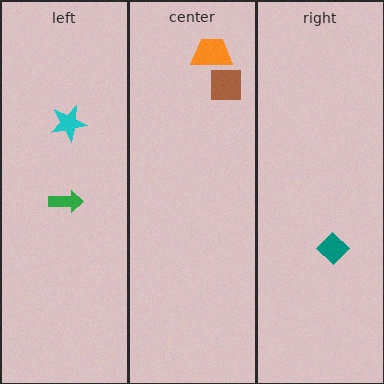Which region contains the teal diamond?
The right region.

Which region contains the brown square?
The center region.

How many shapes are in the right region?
1.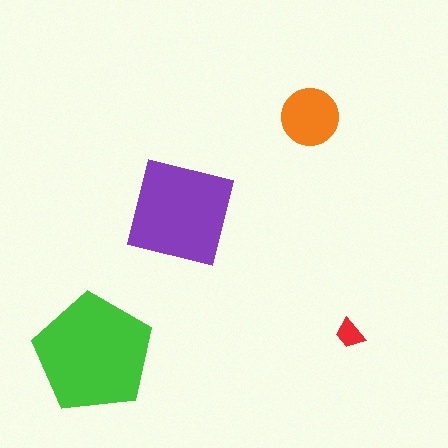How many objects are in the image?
There are 4 objects in the image.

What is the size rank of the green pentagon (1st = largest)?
1st.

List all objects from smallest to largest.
The red trapezoid, the orange circle, the purple square, the green pentagon.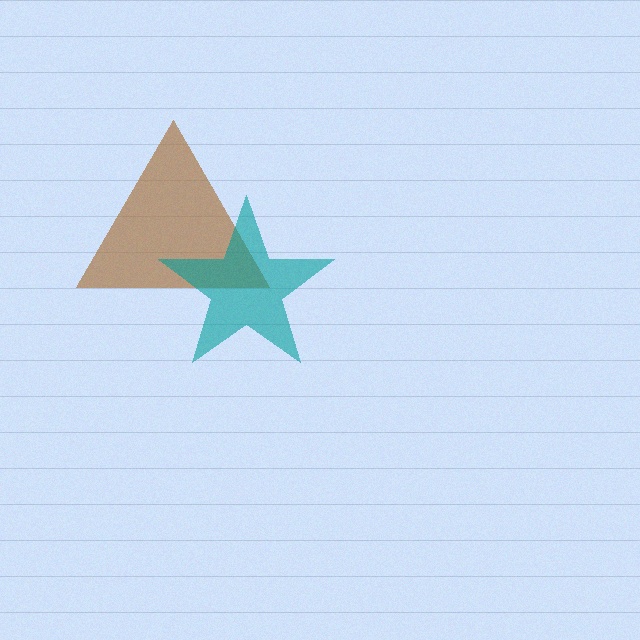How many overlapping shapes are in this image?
There are 2 overlapping shapes in the image.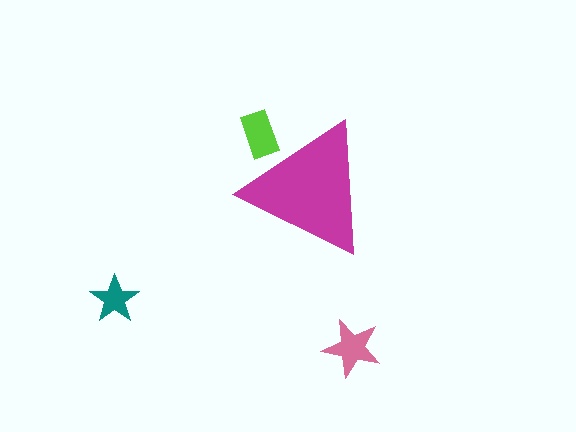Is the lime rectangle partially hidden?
Yes, the lime rectangle is partially hidden behind the magenta triangle.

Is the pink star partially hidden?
No, the pink star is fully visible.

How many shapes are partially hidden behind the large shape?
1 shape is partially hidden.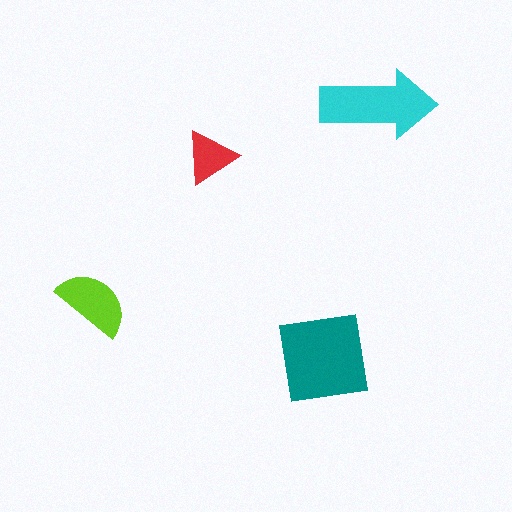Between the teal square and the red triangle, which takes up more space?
The teal square.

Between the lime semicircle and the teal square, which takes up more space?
The teal square.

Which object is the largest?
The teal square.